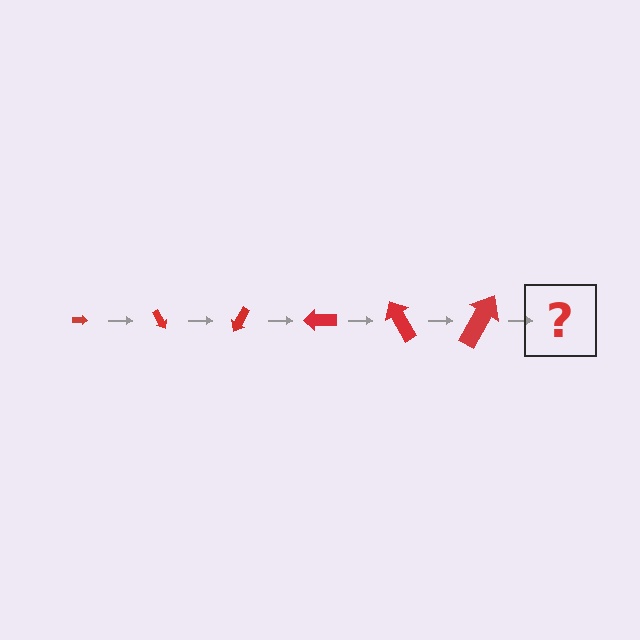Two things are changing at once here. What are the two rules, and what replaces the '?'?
The two rules are that the arrow grows larger each step and it rotates 60 degrees each step. The '?' should be an arrow, larger than the previous one and rotated 360 degrees from the start.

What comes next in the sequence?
The next element should be an arrow, larger than the previous one and rotated 360 degrees from the start.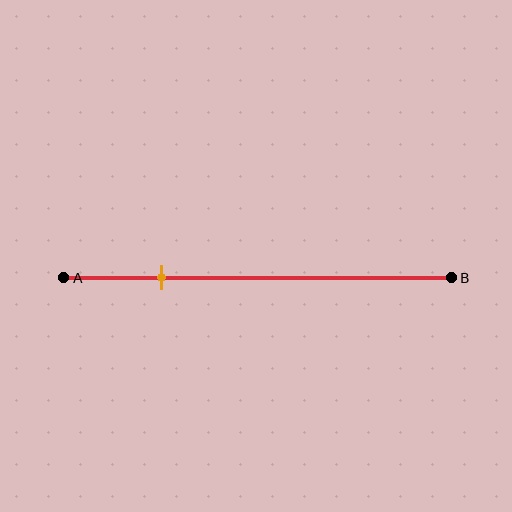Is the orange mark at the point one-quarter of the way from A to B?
Yes, the mark is approximately at the one-quarter point.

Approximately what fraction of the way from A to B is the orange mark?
The orange mark is approximately 25% of the way from A to B.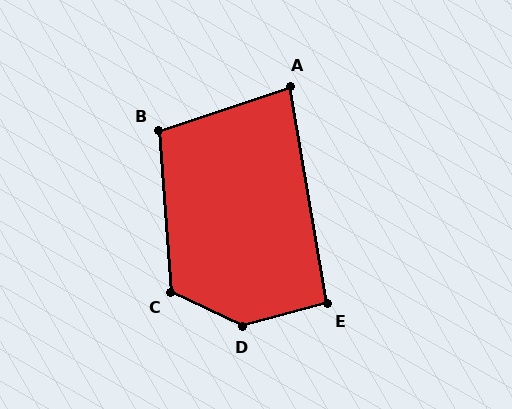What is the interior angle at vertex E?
Approximately 95 degrees (obtuse).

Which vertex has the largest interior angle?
D, at approximately 140 degrees.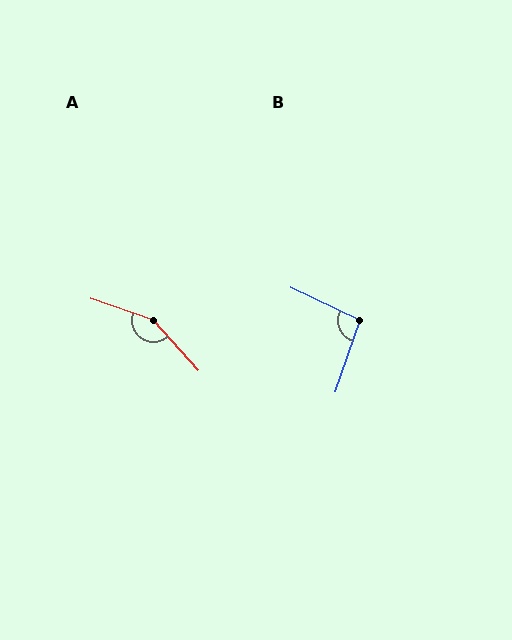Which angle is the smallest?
B, at approximately 96 degrees.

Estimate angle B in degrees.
Approximately 96 degrees.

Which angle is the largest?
A, at approximately 151 degrees.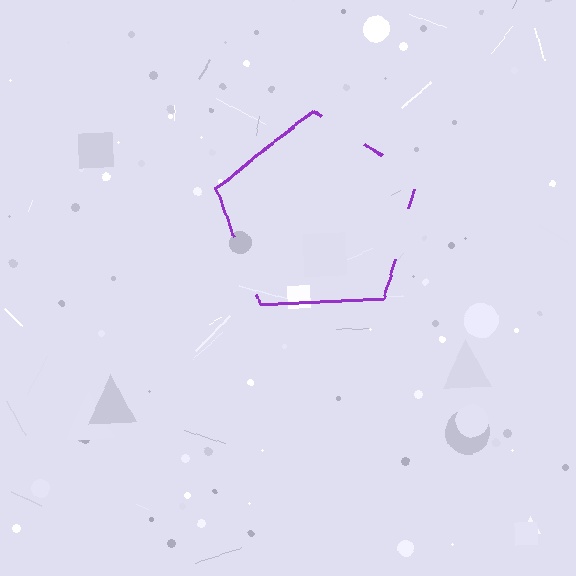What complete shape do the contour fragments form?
The contour fragments form a pentagon.